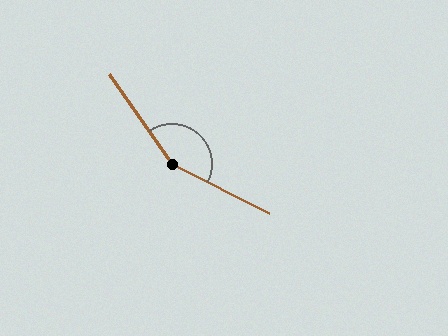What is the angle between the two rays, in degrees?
Approximately 152 degrees.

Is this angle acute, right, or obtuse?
It is obtuse.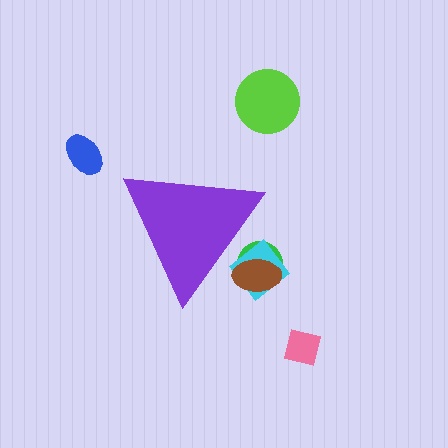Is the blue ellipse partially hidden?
No, the blue ellipse is fully visible.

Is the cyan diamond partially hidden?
Yes, the cyan diamond is partially hidden behind the purple triangle.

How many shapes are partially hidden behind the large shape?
3 shapes are partially hidden.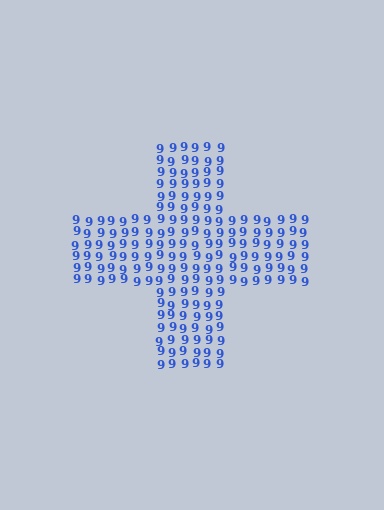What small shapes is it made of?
It is made of small digit 9's.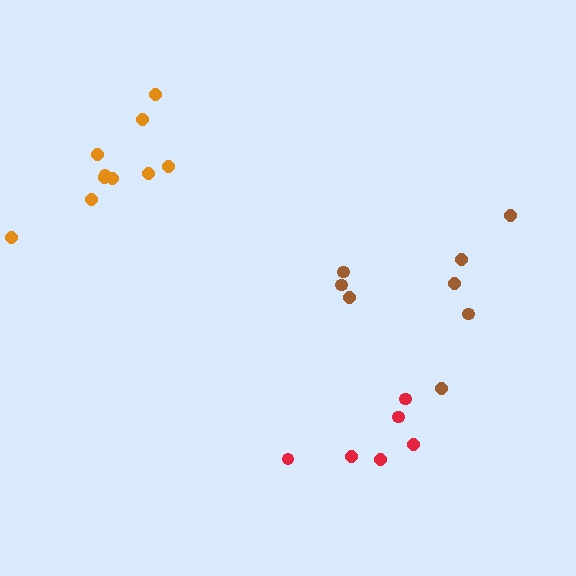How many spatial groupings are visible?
There are 3 spatial groupings.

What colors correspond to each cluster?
The clusters are colored: brown, red, orange.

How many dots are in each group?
Group 1: 8 dots, Group 2: 6 dots, Group 3: 10 dots (24 total).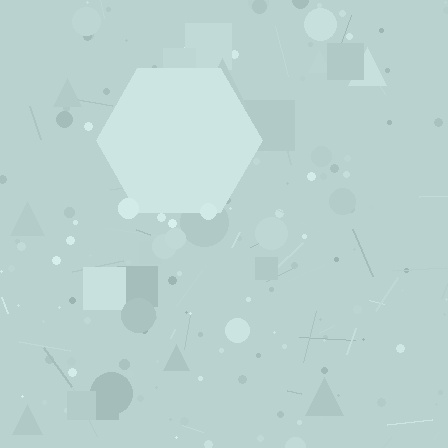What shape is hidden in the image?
A hexagon is hidden in the image.